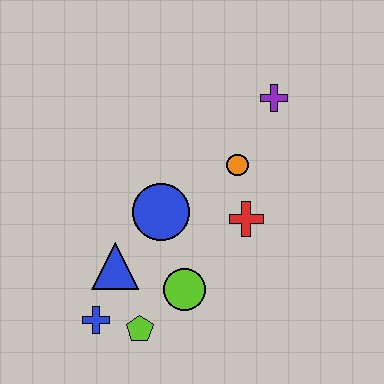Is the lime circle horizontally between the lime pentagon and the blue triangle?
No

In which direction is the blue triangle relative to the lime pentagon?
The blue triangle is above the lime pentagon.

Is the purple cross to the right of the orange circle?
Yes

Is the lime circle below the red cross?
Yes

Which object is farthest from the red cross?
The blue cross is farthest from the red cross.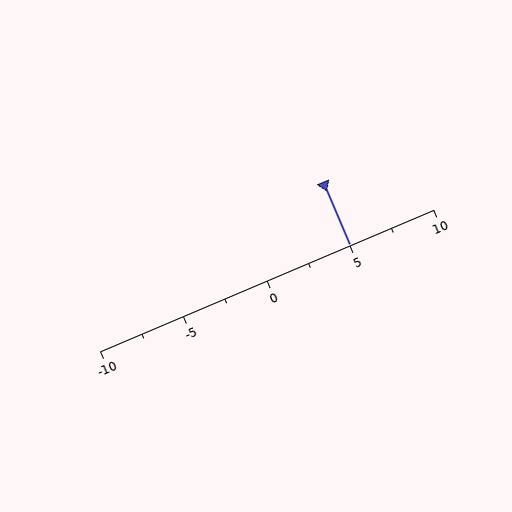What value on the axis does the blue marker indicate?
The marker indicates approximately 5.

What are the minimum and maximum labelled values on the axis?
The axis runs from -10 to 10.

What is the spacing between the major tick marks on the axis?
The major ticks are spaced 5 apart.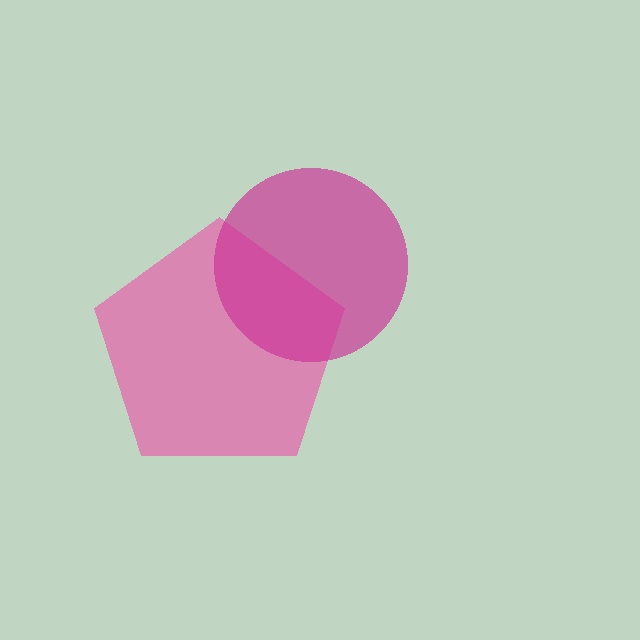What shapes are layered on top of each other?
The layered shapes are: a pink pentagon, a magenta circle.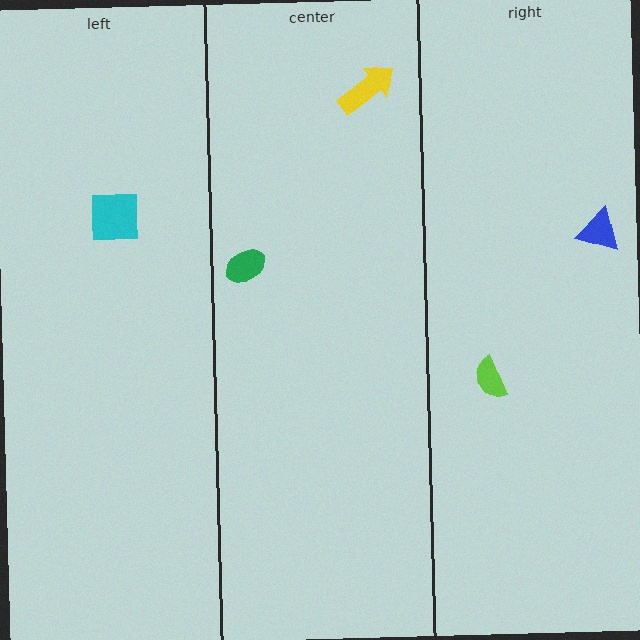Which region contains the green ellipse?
The center region.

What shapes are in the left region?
The cyan square.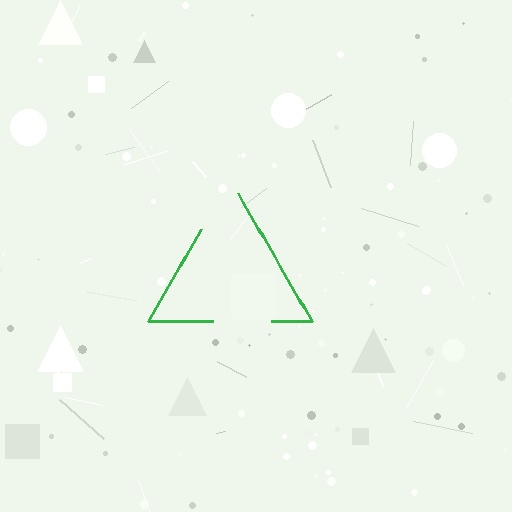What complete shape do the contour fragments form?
The contour fragments form a triangle.